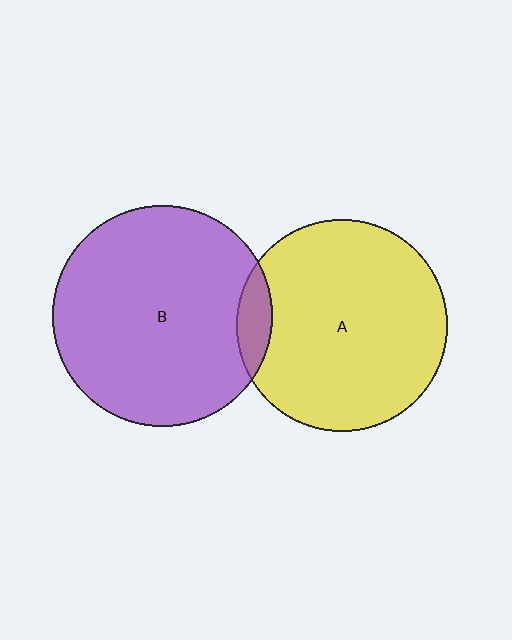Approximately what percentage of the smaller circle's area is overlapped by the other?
Approximately 10%.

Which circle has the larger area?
Circle B (purple).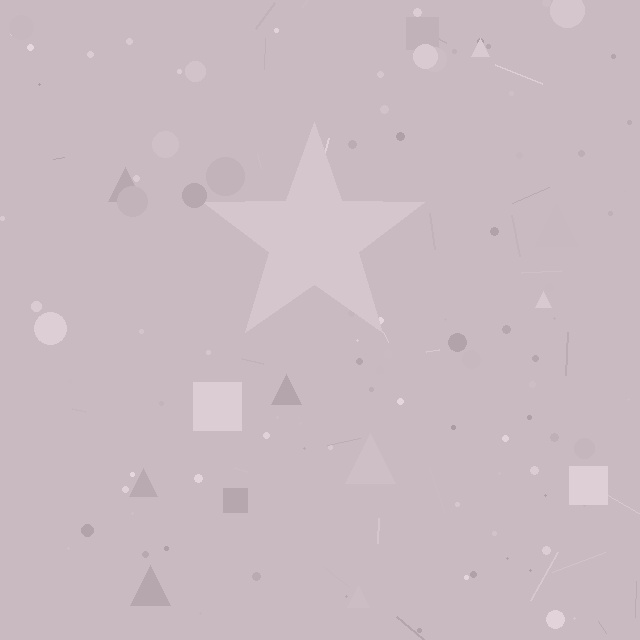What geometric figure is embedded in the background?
A star is embedded in the background.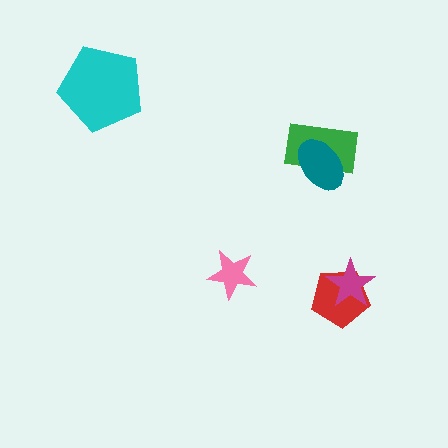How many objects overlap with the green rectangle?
1 object overlaps with the green rectangle.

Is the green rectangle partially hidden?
Yes, it is partially covered by another shape.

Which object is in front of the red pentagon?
The magenta star is in front of the red pentagon.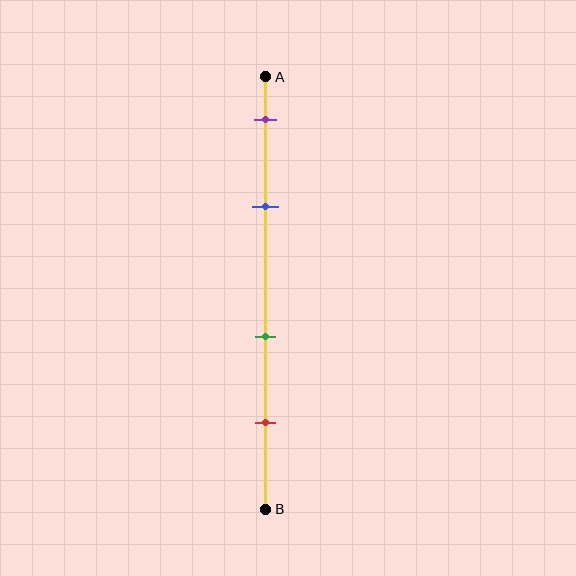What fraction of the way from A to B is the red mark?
The red mark is approximately 80% (0.8) of the way from A to B.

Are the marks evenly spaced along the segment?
No, the marks are not evenly spaced.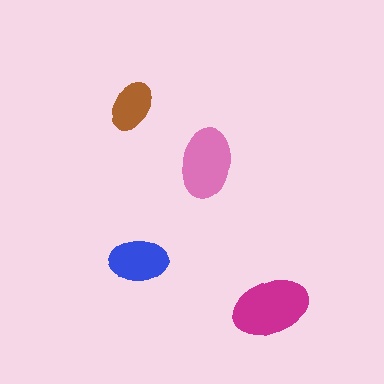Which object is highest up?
The brown ellipse is topmost.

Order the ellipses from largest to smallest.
the magenta one, the pink one, the blue one, the brown one.